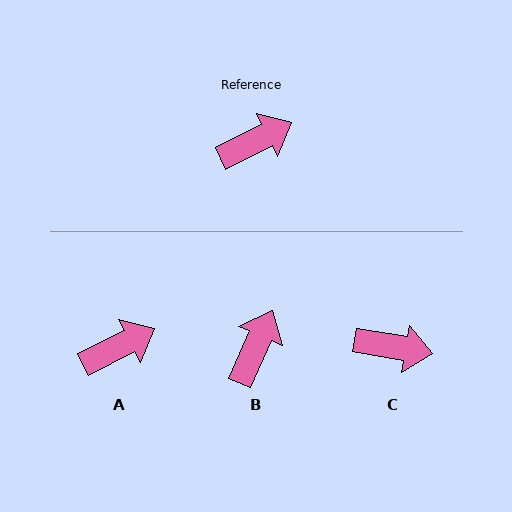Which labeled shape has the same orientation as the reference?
A.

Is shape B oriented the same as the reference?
No, it is off by about 40 degrees.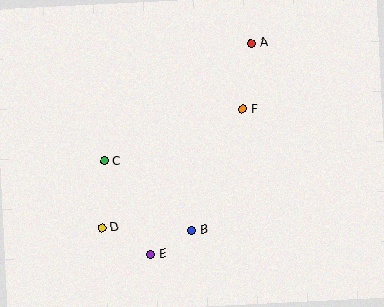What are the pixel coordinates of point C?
Point C is at (105, 161).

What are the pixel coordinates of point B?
Point B is at (192, 230).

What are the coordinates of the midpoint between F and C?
The midpoint between F and C is at (174, 135).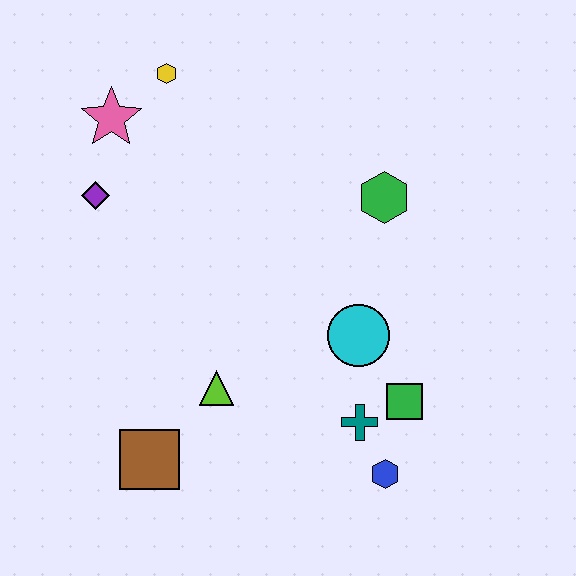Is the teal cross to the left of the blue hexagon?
Yes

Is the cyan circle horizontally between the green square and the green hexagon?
No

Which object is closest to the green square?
The teal cross is closest to the green square.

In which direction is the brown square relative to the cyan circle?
The brown square is to the left of the cyan circle.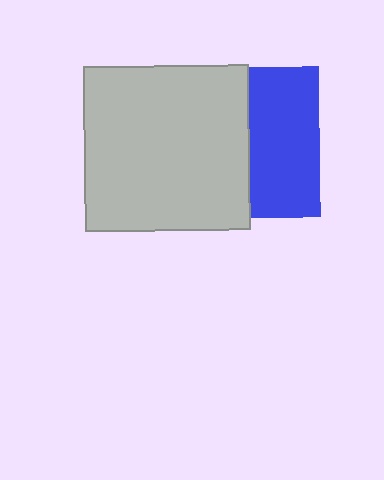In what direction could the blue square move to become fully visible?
The blue square could move right. That would shift it out from behind the light gray square entirely.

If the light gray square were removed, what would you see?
You would see the complete blue square.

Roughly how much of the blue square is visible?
About half of it is visible (roughly 46%).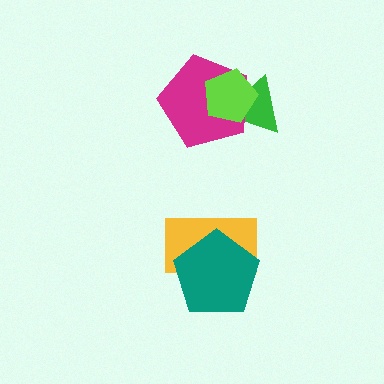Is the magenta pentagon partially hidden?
Yes, it is partially covered by another shape.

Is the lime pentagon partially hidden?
No, no other shape covers it.